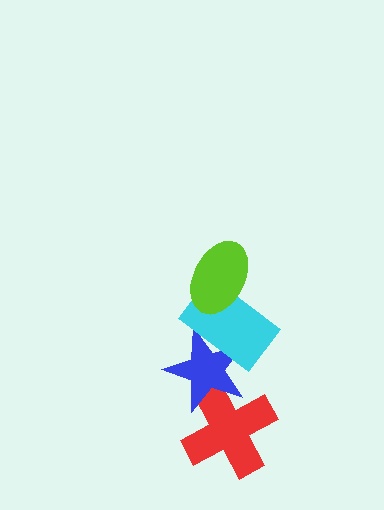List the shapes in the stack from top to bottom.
From top to bottom: the lime ellipse, the cyan rectangle, the blue star, the red cross.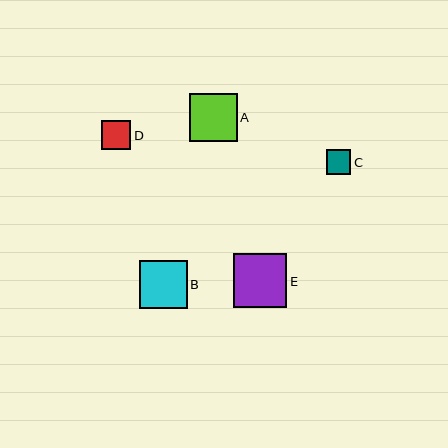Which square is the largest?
Square E is the largest with a size of approximately 54 pixels.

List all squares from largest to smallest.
From largest to smallest: E, A, B, D, C.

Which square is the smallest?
Square C is the smallest with a size of approximately 24 pixels.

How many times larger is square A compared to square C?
Square A is approximately 2.0 times the size of square C.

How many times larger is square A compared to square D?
Square A is approximately 1.6 times the size of square D.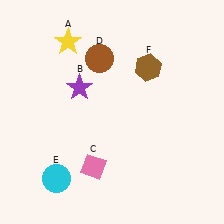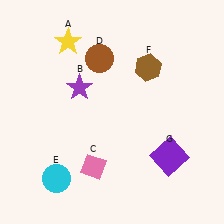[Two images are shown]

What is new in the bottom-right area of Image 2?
A purple square (G) was added in the bottom-right area of Image 2.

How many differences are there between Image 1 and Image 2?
There is 1 difference between the two images.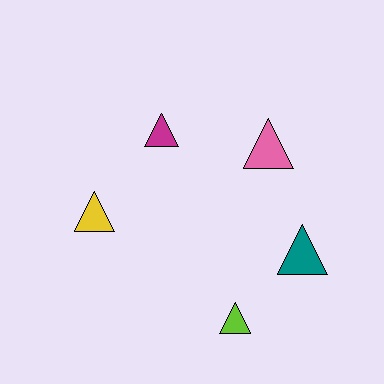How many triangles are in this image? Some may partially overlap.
There are 5 triangles.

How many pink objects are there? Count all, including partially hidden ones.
There is 1 pink object.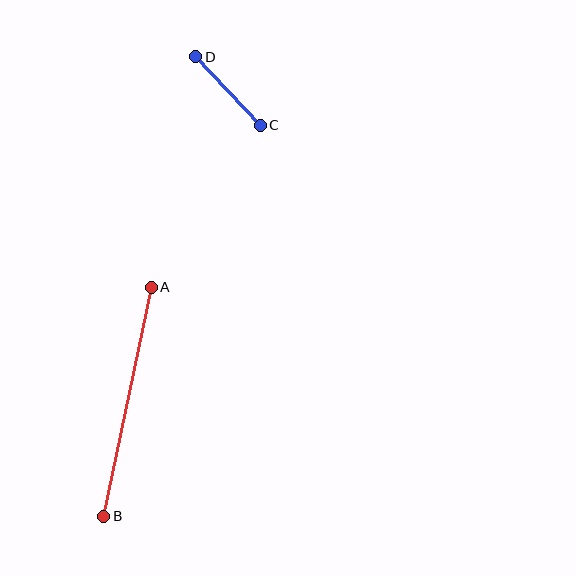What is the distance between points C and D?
The distance is approximately 94 pixels.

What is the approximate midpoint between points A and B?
The midpoint is at approximately (127, 402) pixels.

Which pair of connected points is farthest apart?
Points A and B are farthest apart.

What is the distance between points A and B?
The distance is approximately 234 pixels.